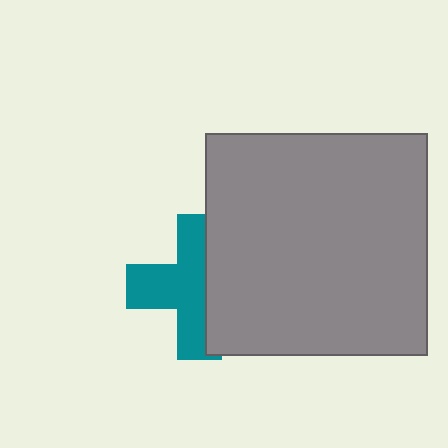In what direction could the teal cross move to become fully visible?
The teal cross could move left. That would shift it out from behind the gray square entirely.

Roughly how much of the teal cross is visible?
About half of it is visible (roughly 59%).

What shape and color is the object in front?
The object in front is a gray square.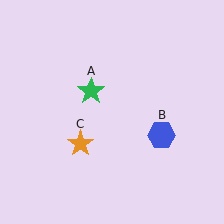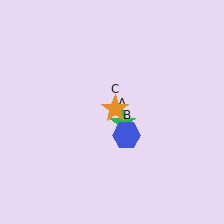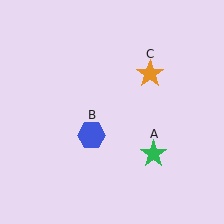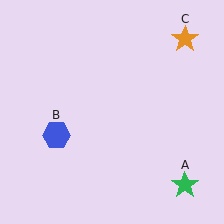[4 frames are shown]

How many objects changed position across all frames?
3 objects changed position: green star (object A), blue hexagon (object B), orange star (object C).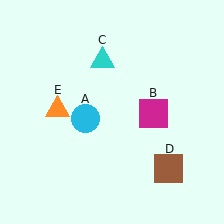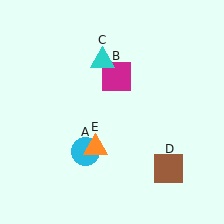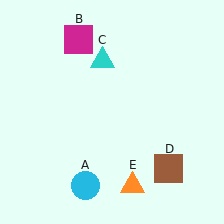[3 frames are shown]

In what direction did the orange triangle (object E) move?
The orange triangle (object E) moved down and to the right.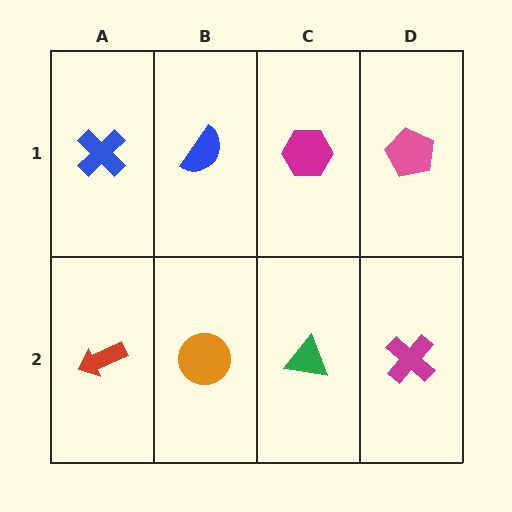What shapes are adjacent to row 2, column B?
A blue semicircle (row 1, column B), a red arrow (row 2, column A), a green triangle (row 2, column C).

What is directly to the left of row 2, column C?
An orange circle.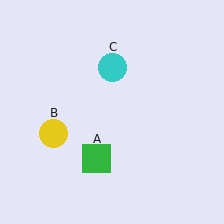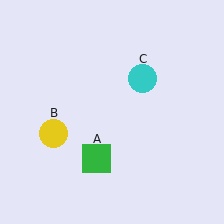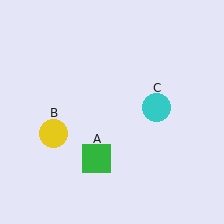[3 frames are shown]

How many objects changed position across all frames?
1 object changed position: cyan circle (object C).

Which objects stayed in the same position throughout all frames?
Green square (object A) and yellow circle (object B) remained stationary.